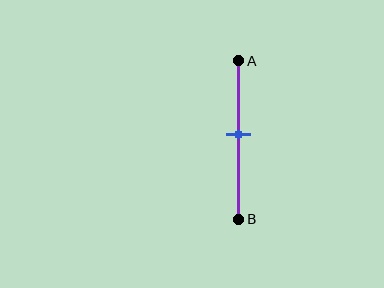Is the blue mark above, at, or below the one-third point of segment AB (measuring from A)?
The blue mark is below the one-third point of segment AB.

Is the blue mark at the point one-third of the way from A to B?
No, the mark is at about 45% from A, not at the 33% one-third point.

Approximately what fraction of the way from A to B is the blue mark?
The blue mark is approximately 45% of the way from A to B.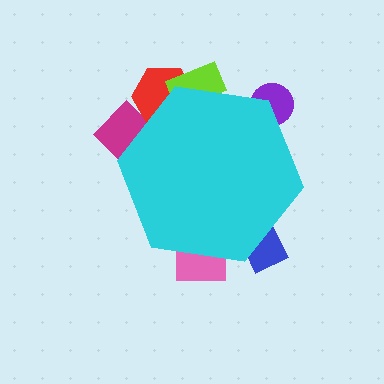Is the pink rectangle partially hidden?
Yes, the pink rectangle is partially hidden behind the cyan hexagon.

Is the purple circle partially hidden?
Yes, the purple circle is partially hidden behind the cyan hexagon.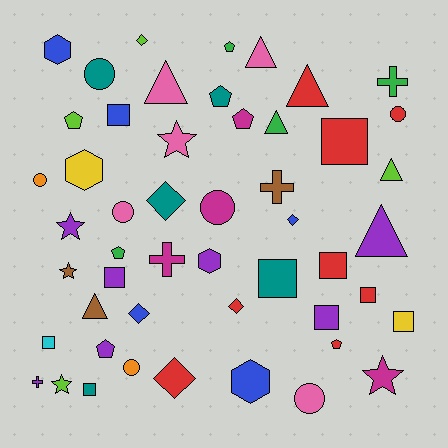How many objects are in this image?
There are 50 objects.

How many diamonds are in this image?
There are 6 diamonds.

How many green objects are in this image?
There are 4 green objects.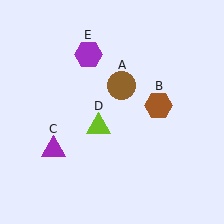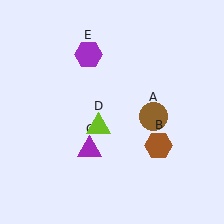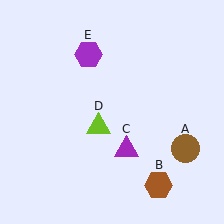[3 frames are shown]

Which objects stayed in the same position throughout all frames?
Lime triangle (object D) and purple hexagon (object E) remained stationary.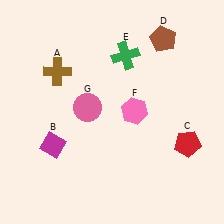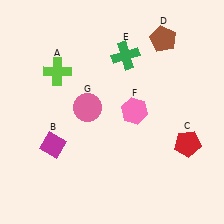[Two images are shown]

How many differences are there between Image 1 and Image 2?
There is 1 difference between the two images.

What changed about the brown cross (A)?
In Image 1, A is brown. In Image 2, it changed to lime.